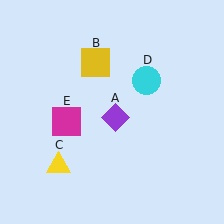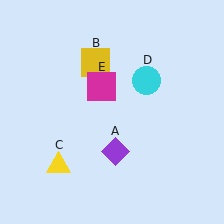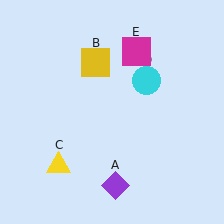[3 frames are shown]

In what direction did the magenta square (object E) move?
The magenta square (object E) moved up and to the right.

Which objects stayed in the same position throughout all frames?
Yellow square (object B) and yellow triangle (object C) and cyan circle (object D) remained stationary.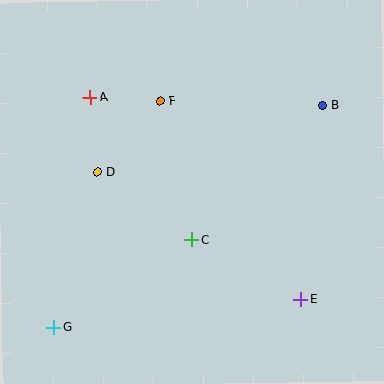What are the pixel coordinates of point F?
Point F is at (160, 101).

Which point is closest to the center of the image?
Point C at (191, 240) is closest to the center.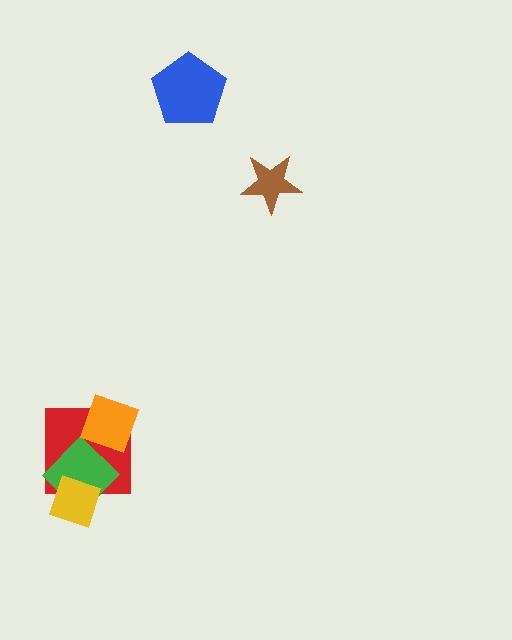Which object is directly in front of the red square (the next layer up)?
The green diamond is directly in front of the red square.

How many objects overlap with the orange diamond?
1 object overlaps with the orange diamond.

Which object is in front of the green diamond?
The yellow diamond is in front of the green diamond.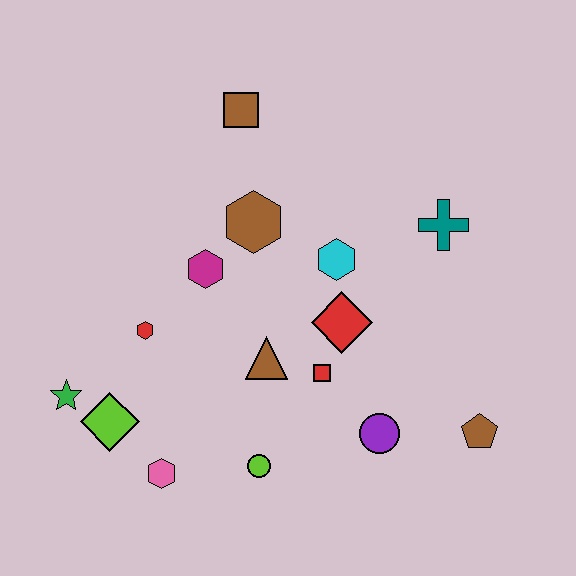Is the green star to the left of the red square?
Yes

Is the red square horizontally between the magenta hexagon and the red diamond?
Yes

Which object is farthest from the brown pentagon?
The green star is farthest from the brown pentagon.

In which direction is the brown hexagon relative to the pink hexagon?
The brown hexagon is above the pink hexagon.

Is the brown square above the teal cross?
Yes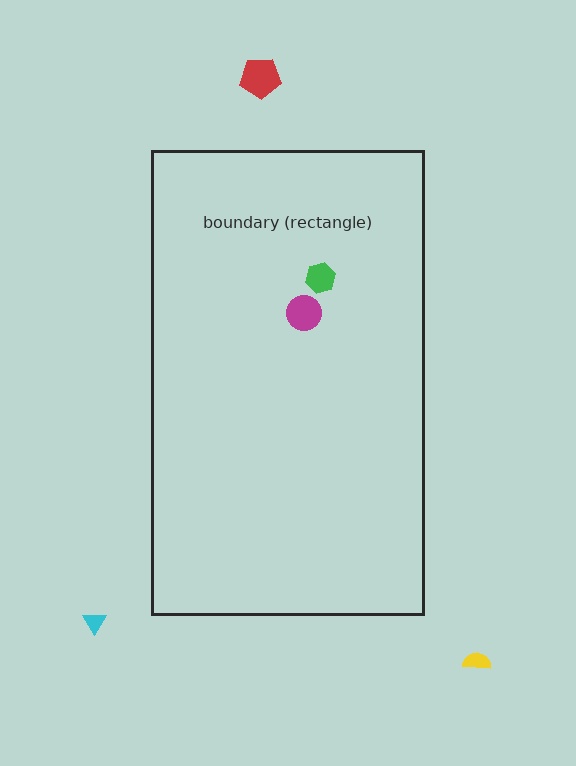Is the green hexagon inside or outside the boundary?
Inside.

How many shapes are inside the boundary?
2 inside, 3 outside.